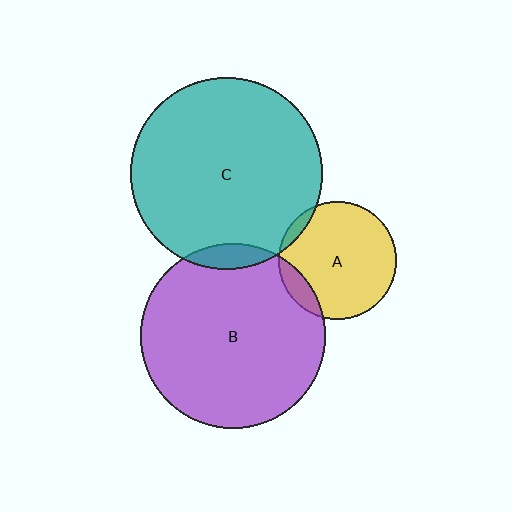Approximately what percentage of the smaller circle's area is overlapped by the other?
Approximately 5%.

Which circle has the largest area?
Circle C (teal).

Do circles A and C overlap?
Yes.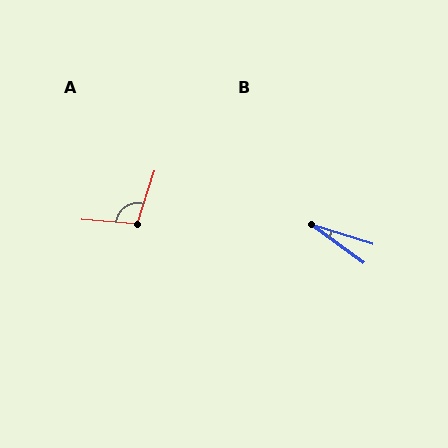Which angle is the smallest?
B, at approximately 18 degrees.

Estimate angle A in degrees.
Approximately 104 degrees.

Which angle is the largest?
A, at approximately 104 degrees.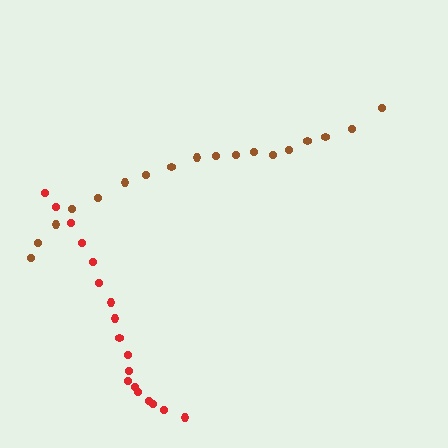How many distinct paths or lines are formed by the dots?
There are 2 distinct paths.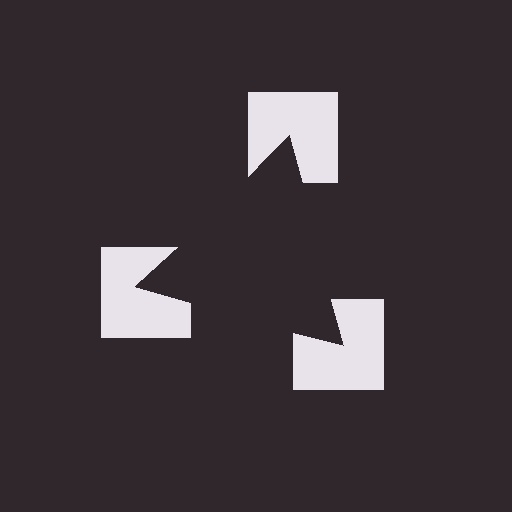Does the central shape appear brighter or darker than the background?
It typically appears slightly darker than the background, even though no actual brightness change is drawn.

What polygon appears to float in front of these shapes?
An illusory triangle — its edges are inferred from the aligned wedge cuts in the notched squares, not physically drawn.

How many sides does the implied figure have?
3 sides.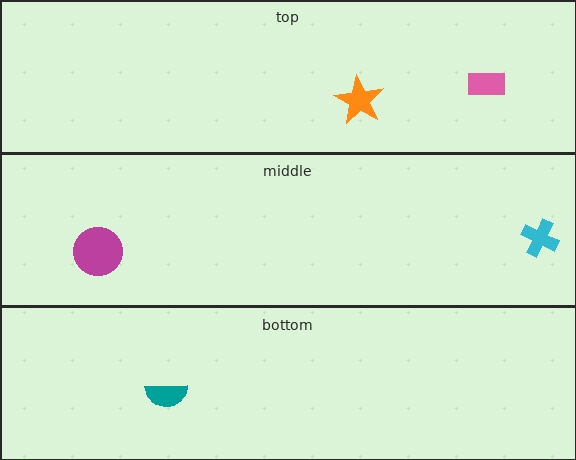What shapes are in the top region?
The orange star, the pink rectangle.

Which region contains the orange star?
The top region.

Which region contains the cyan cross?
The middle region.